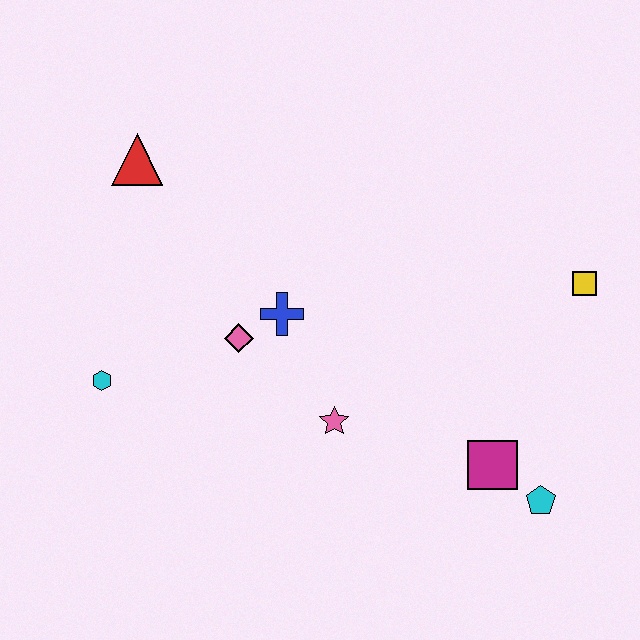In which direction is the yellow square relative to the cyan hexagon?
The yellow square is to the right of the cyan hexagon.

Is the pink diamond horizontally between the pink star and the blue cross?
No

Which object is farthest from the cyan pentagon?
The red triangle is farthest from the cyan pentagon.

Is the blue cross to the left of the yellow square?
Yes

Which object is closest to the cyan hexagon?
The pink diamond is closest to the cyan hexagon.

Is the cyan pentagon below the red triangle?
Yes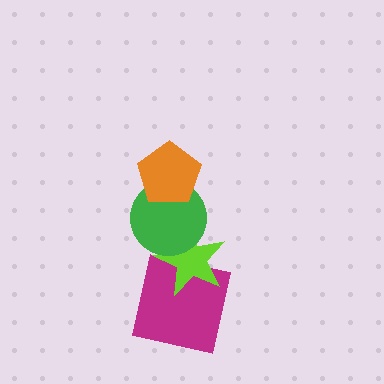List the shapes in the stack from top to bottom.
From top to bottom: the orange pentagon, the green circle, the lime star, the magenta square.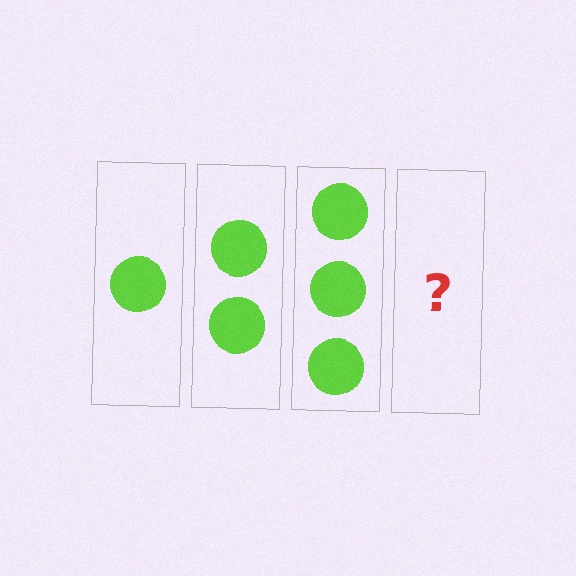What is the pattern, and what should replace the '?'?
The pattern is that each step adds one more circle. The '?' should be 4 circles.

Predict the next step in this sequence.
The next step is 4 circles.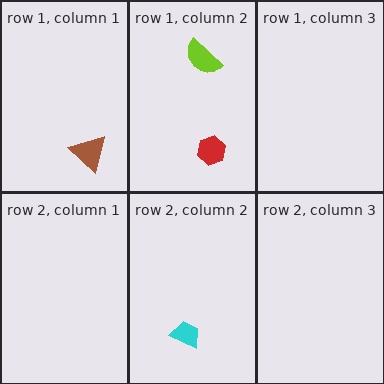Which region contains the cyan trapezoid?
The row 2, column 2 region.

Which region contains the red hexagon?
The row 1, column 2 region.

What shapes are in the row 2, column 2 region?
The cyan trapezoid.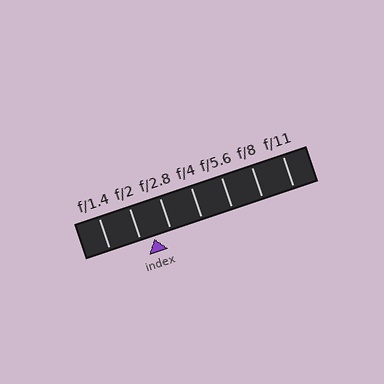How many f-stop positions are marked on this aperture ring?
There are 7 f-stop positions marked.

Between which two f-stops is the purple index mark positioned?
The index mark is between f/2 and f/2.8.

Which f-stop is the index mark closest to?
The index mark is closest to f/2.